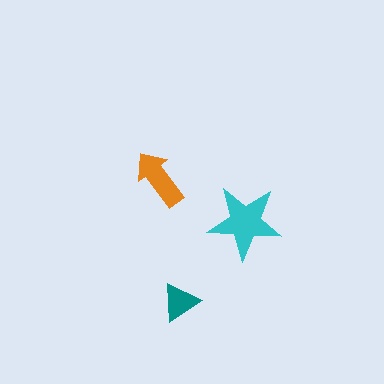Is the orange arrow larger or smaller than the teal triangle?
Larger.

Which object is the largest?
The cyan star.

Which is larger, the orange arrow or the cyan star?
The cyan star.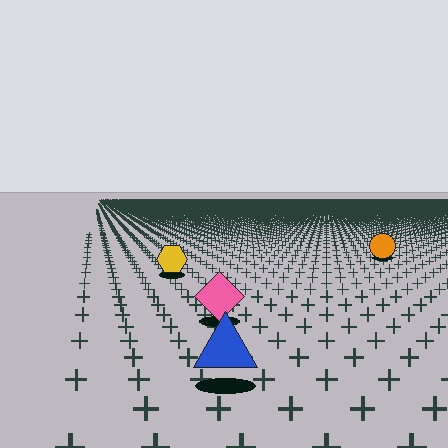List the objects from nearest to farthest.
From nearest to farthest: the blue triangle, the pink diamond, the yellow hexagon, the orange circle.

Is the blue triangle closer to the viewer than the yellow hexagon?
Yes. The blue triangle is closer — you can tell from the texture gradient: the ground texture is coarser near it.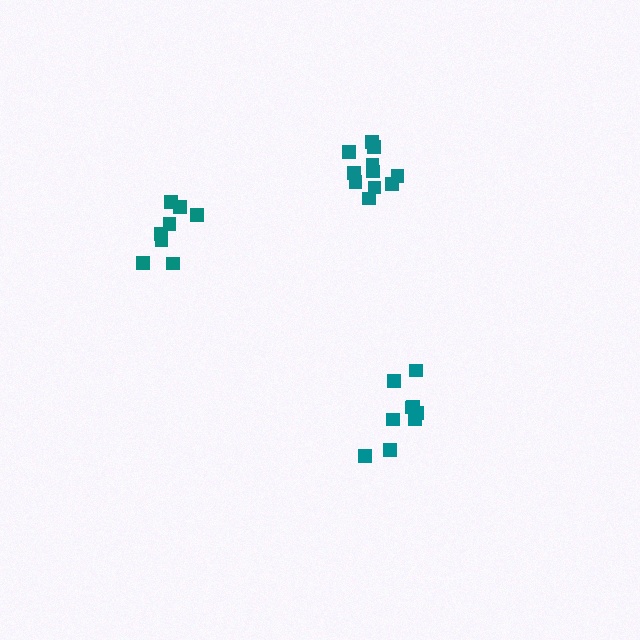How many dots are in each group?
Group 1: 8 dots, Group 2: 11 dots, Group 3: 9 dots (28 total).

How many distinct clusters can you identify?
There are 3 distinct clusters.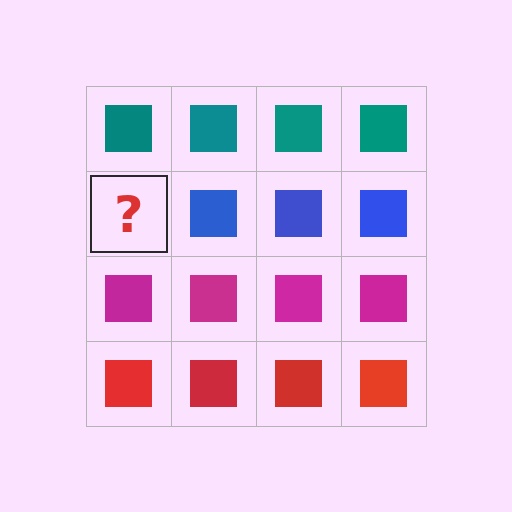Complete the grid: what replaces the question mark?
The question mark should be replaced with a blue square.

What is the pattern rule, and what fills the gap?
The rule is that each row has a consistent color. The gap should be filled with a blue square.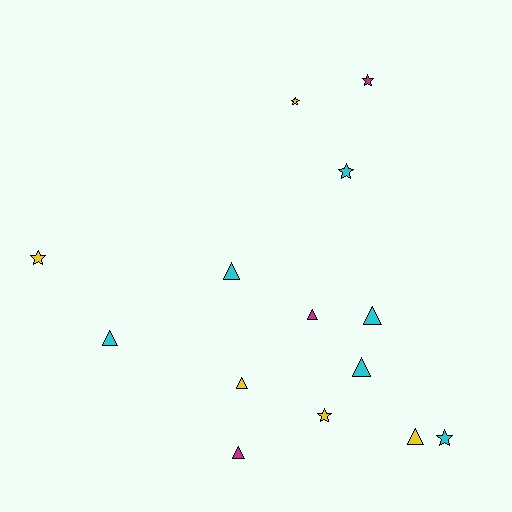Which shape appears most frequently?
Triangle, with 8 objects.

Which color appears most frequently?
Cyan, with 6 objects.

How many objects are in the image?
There are 14 objects.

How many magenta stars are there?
There is 1 magenta star.